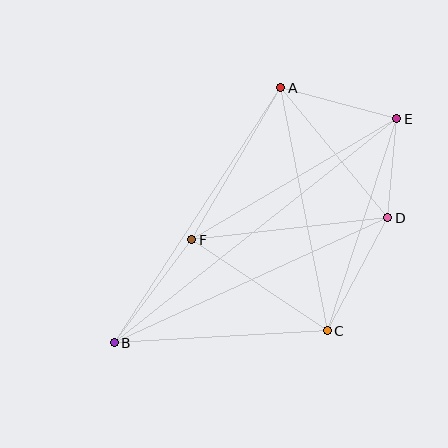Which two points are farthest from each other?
Points B and E are farthest from each other.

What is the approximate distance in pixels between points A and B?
The distance between A and B is approximately 304 pixels.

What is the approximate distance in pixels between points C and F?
The distance between C and F is approximately 163 pixels.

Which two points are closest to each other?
Points D and E are closest to each other.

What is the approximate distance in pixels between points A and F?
The distance between A and F is approximately 176 pixels.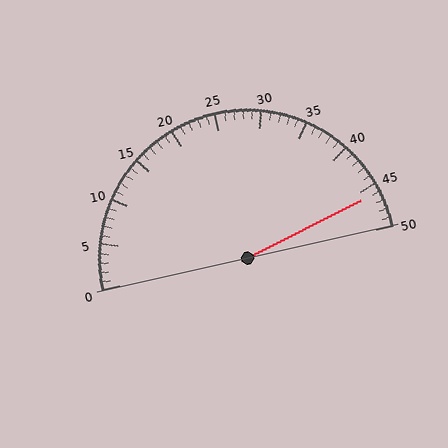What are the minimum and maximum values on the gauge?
The gauge ranges from 0 to 50.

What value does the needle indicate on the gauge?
The needle indicates approximately 46.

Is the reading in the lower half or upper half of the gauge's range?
The reading is in the upper half of the range (0 to 50).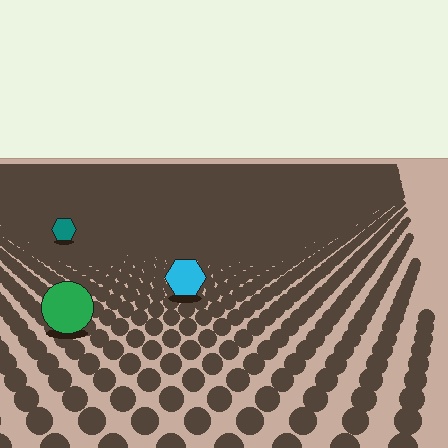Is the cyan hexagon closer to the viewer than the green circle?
No. The green circle is closer — you can tell from the texture gradient: the ground texture is coarser near it.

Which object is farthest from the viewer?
The teal hexagon is farthest from the viewer. It appears smaller and the ground texture around it is denser.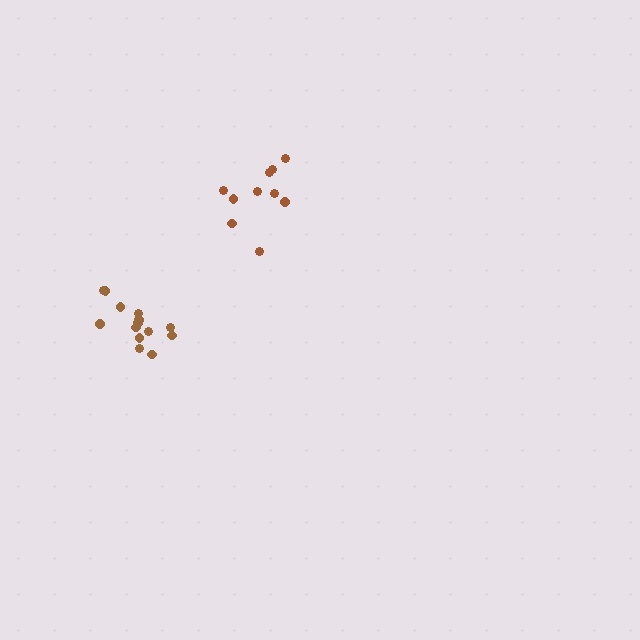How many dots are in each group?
Group 1: 14 dots, Group 2: 10 dots (24 total).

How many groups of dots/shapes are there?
There are 2 groups.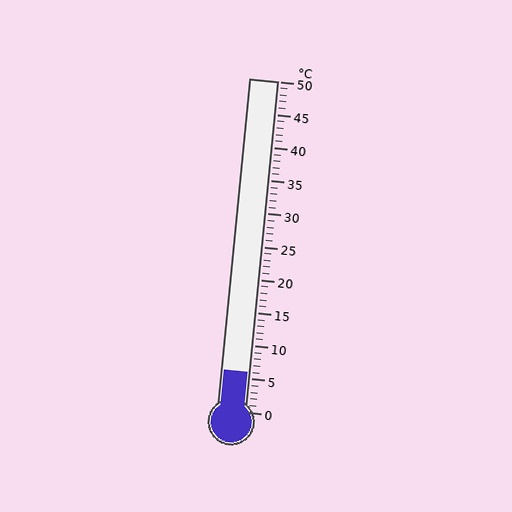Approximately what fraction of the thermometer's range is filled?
The thermometer is filled to approximately 10% of its range.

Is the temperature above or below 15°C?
The temperature is below 15°C.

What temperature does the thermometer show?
The thermometer shows approximately 6°C.